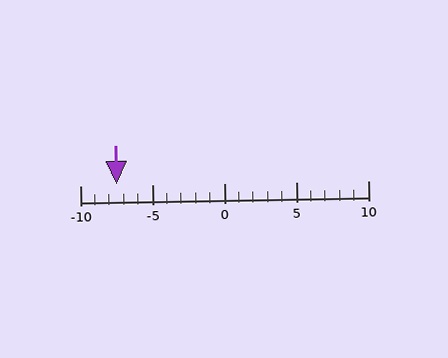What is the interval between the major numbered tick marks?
The major tick marks are spaced 5 units apart.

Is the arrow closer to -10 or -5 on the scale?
The arrow is closer to -5.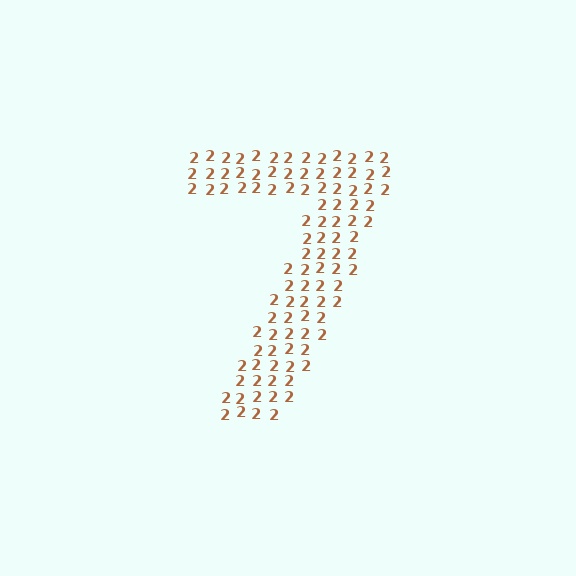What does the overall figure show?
The overall figure shows the digit 7.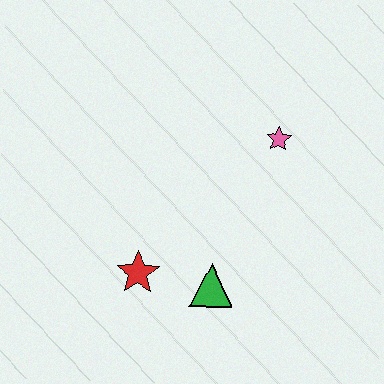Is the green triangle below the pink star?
Yes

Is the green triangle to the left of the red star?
No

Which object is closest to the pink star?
The green triangle is closest to the pink star.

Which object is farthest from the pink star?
The red star is farthest from the pink star.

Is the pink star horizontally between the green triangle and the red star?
No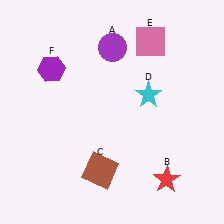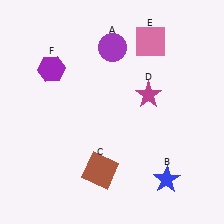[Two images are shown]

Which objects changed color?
B changed from red to blue. D changed from cyan to magenta.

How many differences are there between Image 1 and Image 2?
There are 2 differences between the two images.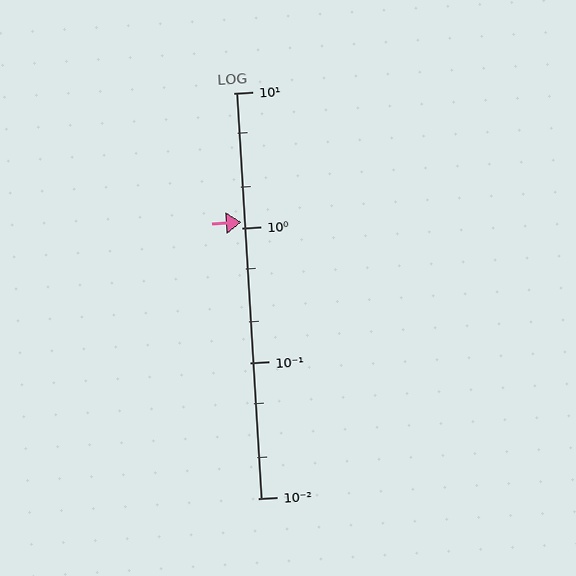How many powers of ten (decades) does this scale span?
The scale spans 3 decades, from 0.01 to 10.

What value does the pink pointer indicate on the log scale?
The pointer indicates approximately 1.1.